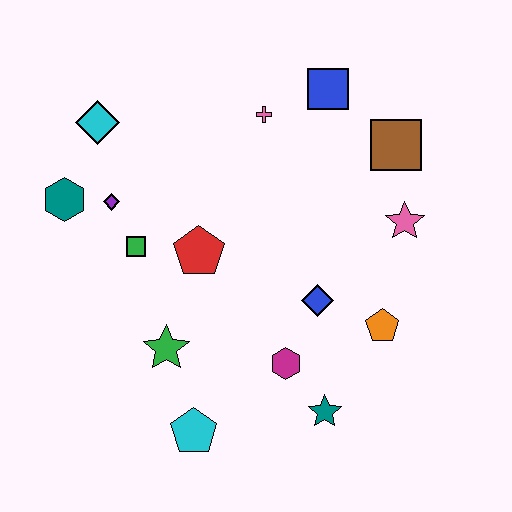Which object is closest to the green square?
The purple diamond is closest to the green square.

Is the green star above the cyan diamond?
No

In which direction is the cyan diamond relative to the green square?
The cyan diamond is above the green square.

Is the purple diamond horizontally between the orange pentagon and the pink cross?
No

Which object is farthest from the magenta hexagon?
The cyan diamond is farthest from the magenta hexagon.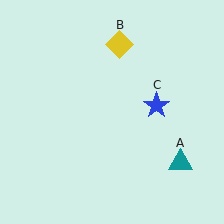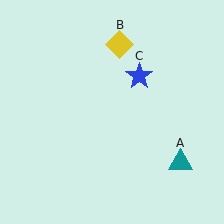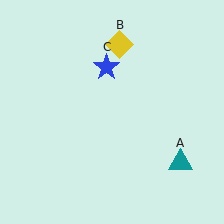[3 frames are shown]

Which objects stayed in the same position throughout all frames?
Teal triangle (object A) and yellow diamond (object B) remained stationary.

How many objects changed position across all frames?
1 object changed position: blue star (object C).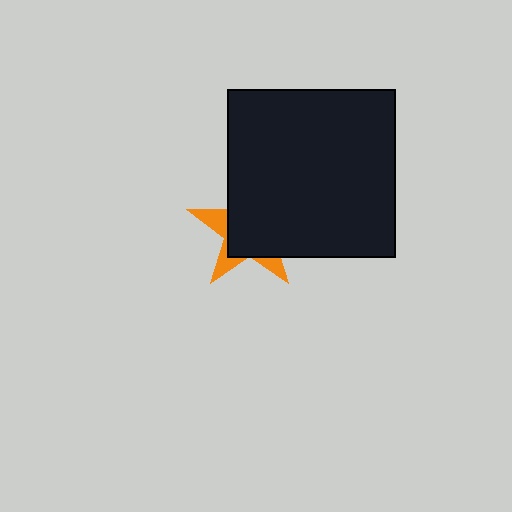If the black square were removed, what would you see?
You would see the complete orange star.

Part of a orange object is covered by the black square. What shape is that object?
It is a star.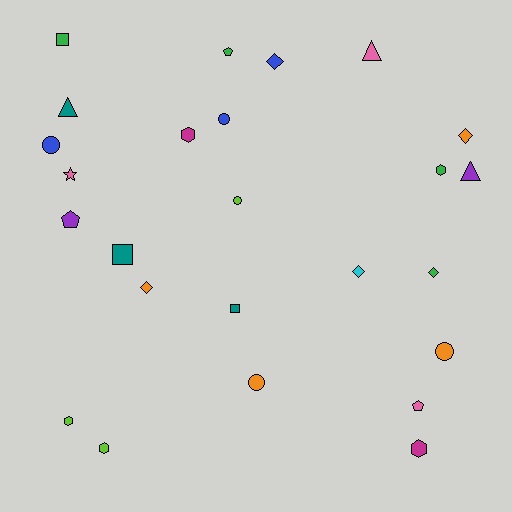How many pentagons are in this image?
There are 3 pentagons.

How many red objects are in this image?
There are no red objects.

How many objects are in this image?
There are 25 objects.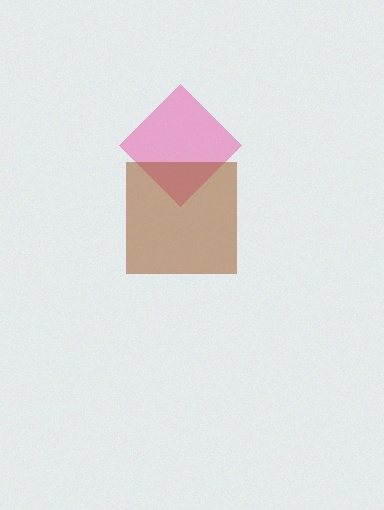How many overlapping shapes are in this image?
There are 2 overlapping shapes in the image.